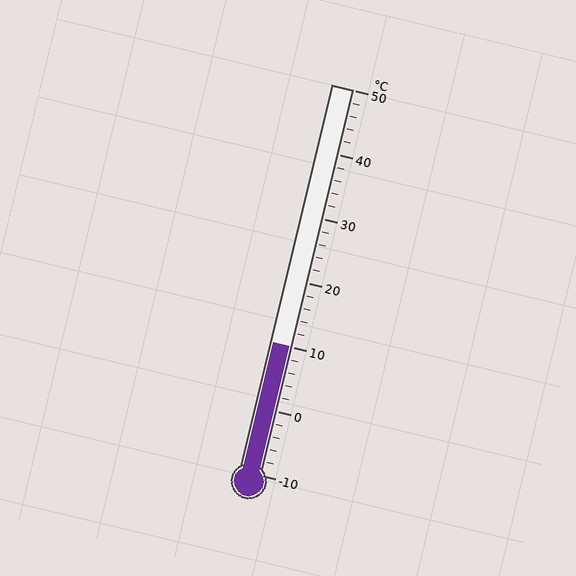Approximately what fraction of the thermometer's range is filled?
The thermometer is filled to approximately 35% of its range.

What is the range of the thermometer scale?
The thermometer scale ranges from -10°C to 50°C.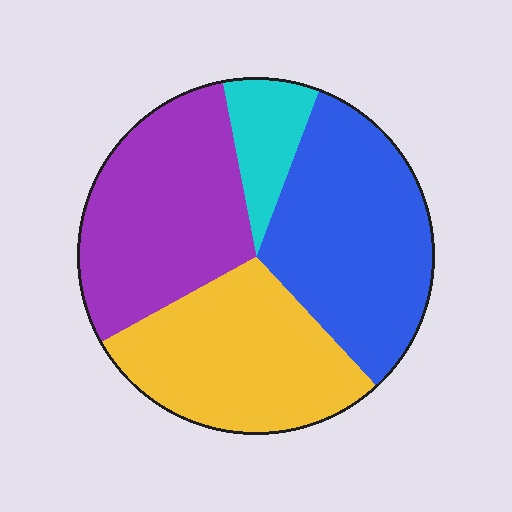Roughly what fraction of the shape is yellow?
Yellow covers around 30% of the shape.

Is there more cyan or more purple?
Purple.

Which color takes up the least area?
Cyan, at roughly 10%.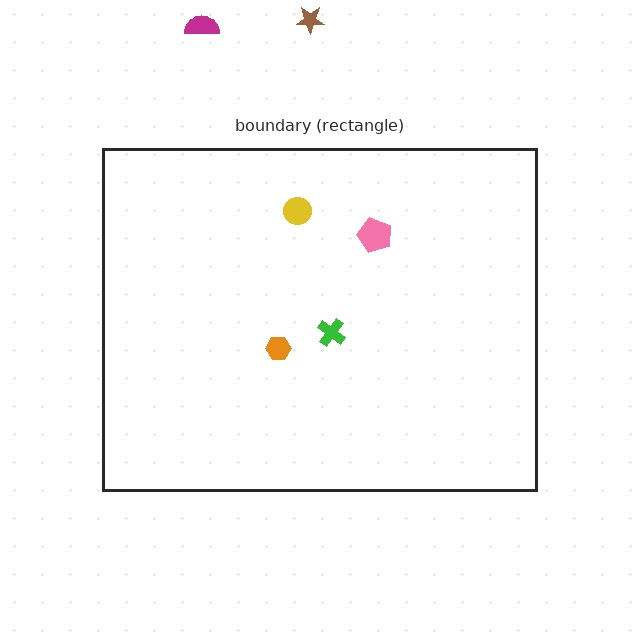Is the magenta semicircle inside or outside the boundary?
Outside.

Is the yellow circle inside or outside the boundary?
Inside.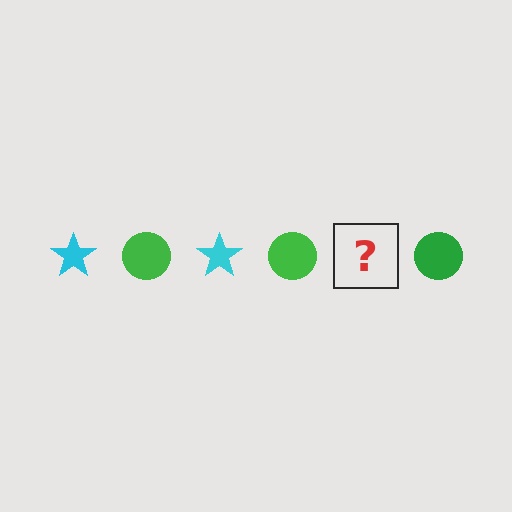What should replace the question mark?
The question mark should be replaced with a cyan star.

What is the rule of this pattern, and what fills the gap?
The rule is that the pattern alternates between cyan star and green circle. The gap should be filled with a cyan star.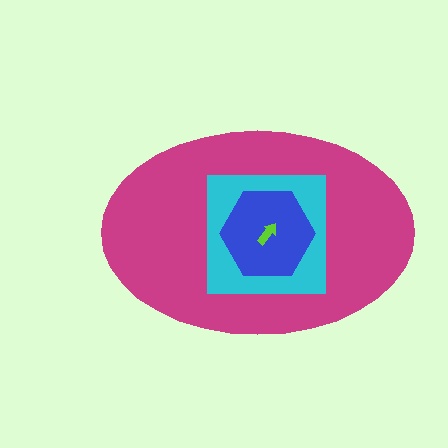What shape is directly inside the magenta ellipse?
The cyan square.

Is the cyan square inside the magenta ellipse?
Yes.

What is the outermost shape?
The magenta ellipse.